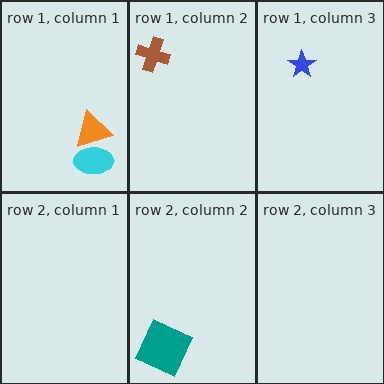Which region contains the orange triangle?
The row 1, column 1 region.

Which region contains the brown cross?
The row 1, column 2 region.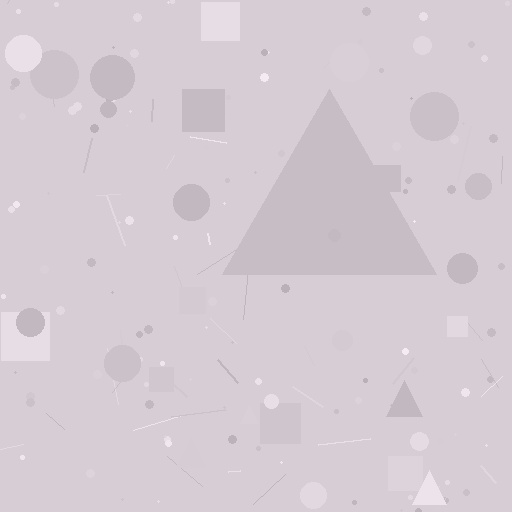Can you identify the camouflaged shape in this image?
The camouflaged shape is a triangle.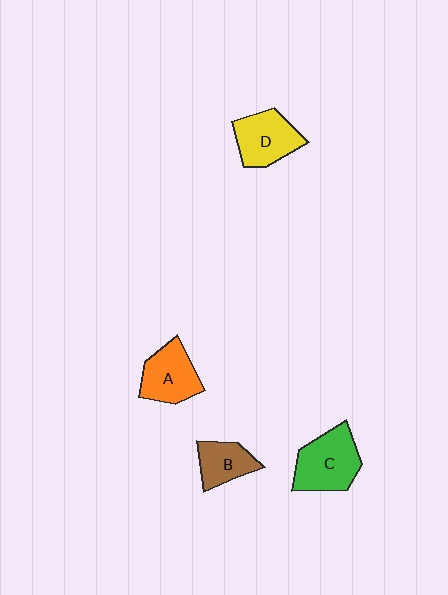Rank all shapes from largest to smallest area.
From largest to smallest: C (green), D (yellow), A (orange), B (brown).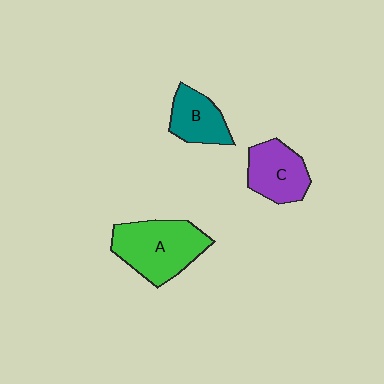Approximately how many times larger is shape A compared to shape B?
Approximately 1.8 times.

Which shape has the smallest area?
Shape B (teal).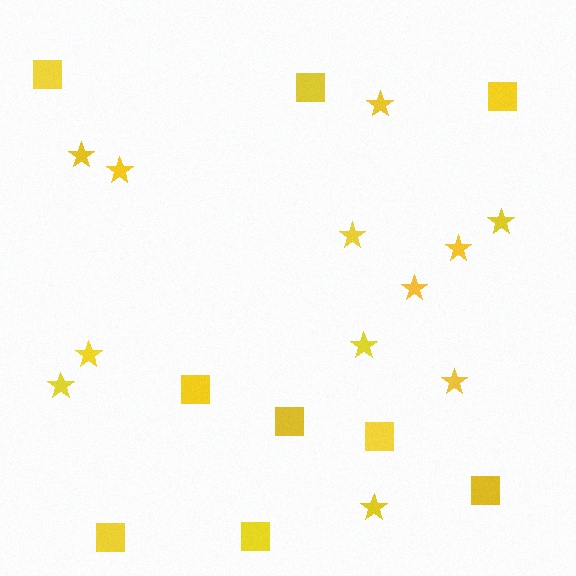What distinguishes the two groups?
There are 2 groups: one group of stars (12) and one group of squares (9).